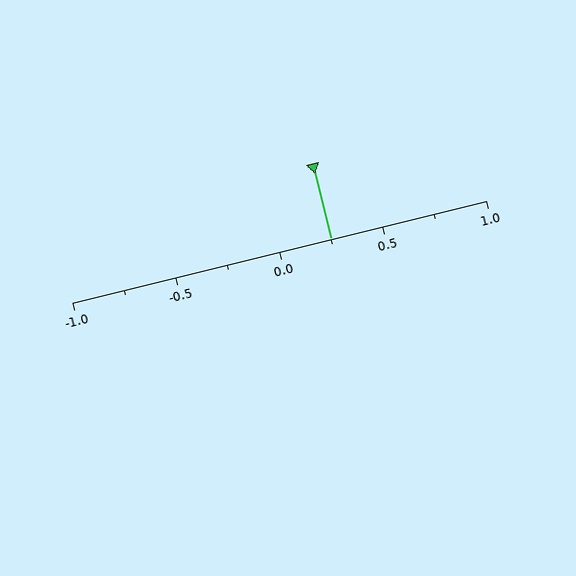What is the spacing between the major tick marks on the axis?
The major ticks are spaced 0.5 apart.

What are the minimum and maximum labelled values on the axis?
The axis runs from -1.0 to 1.0.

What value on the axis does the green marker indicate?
The marker indicates approximately 0.25.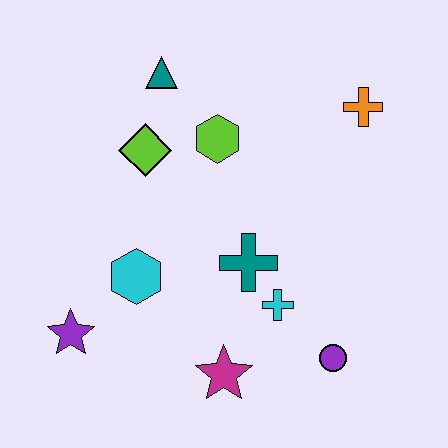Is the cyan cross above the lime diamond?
No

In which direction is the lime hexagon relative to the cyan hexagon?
The lime hexagon is above the cyan hexagon.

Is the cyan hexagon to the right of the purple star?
Yes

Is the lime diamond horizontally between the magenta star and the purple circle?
No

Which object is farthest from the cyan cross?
The teal triangle is farthest from the cyan cross.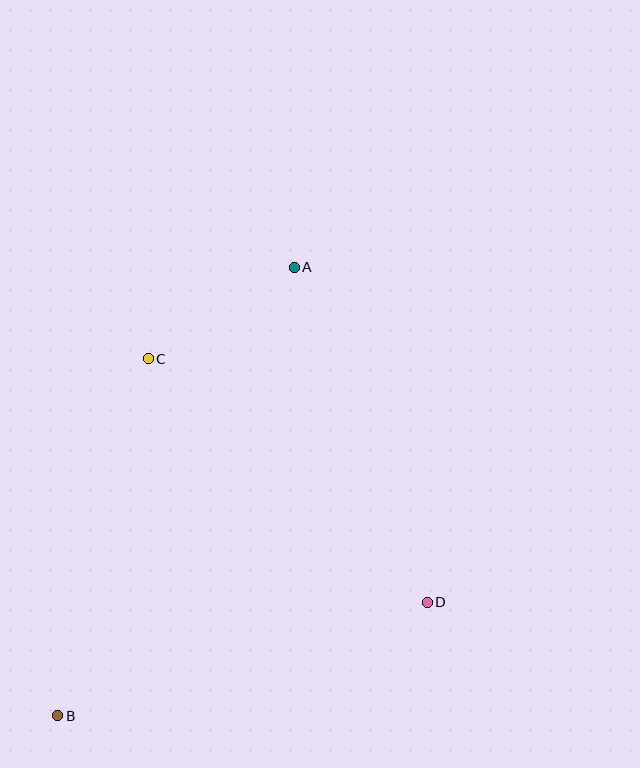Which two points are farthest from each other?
Points A and B are farthest from each other.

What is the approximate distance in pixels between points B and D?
The distance between B and D is approximately 387 pixels.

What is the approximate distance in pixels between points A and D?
The distance between A and D is approximately 360 pixels.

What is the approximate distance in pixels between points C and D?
The distance between C and D is approximately 371 pixels.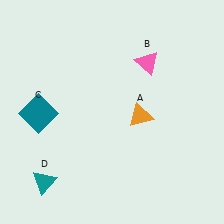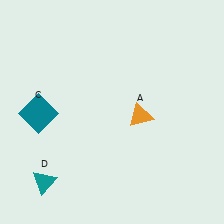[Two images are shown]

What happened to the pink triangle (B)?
The pink triangle (B) was removed in Image 2. It was in the top-right area of Image 1.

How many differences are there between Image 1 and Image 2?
There is 1 difference between the two images.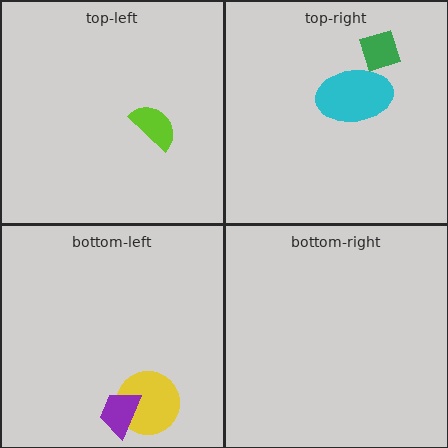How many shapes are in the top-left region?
1.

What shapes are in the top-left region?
The lime semicircle.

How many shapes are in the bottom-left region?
2.